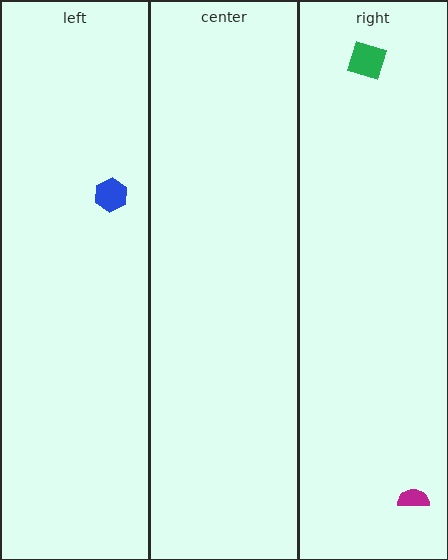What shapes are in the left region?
The blue hexagon.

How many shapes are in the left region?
1.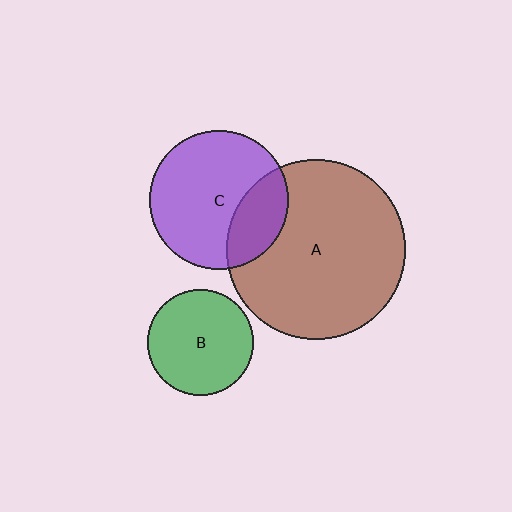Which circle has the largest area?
Circle A (brown).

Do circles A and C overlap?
Yes.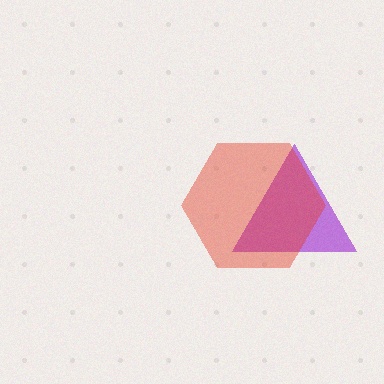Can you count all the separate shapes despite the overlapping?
Yes, there are 2 separate shapes.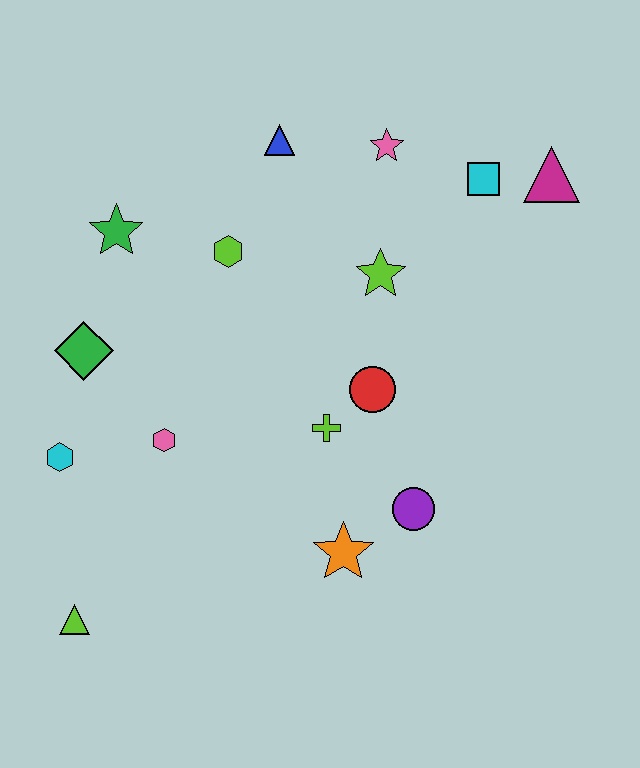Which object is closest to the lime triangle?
The cyan hexagon is closest to the lime triangle.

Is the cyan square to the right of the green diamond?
Yes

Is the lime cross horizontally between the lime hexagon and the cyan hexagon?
No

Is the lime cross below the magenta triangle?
Yes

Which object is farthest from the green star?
The magenta triangle is farthest from the green star.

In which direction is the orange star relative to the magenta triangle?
The orange star is below the magenta triangle.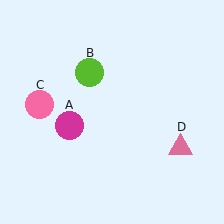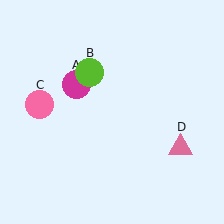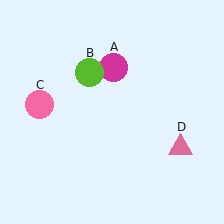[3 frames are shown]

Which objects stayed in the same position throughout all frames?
Lime circle (object B) and pink circle (object C) and pink triangle (object D) remained stationary.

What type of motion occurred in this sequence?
The magenta circle (object A) rotated clockwise around the center of the scene.